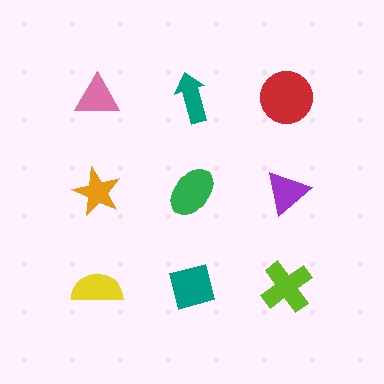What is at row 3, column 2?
A teal square.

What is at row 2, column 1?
An orange star.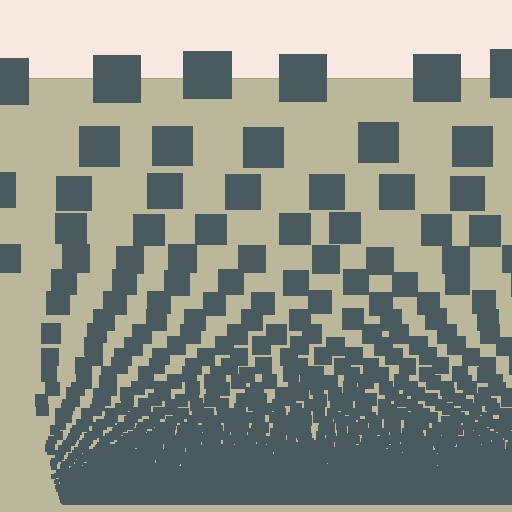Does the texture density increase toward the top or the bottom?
Density increases toward the bottom.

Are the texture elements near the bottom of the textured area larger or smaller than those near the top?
Smaller. The gradient is inverted — elements near the bottom are smaller and denser.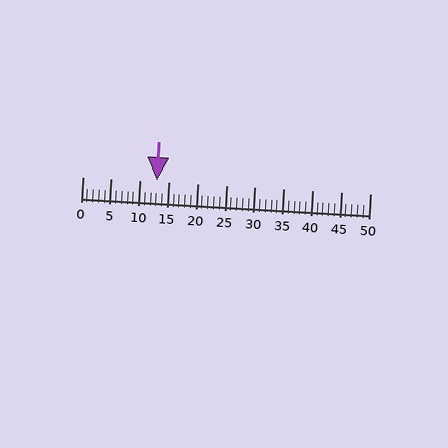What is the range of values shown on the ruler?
The ruler shows values from 0 to 50.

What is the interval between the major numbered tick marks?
The major tick marks are spaced 5 units apart.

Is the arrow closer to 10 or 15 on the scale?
The arrow is closer to 15.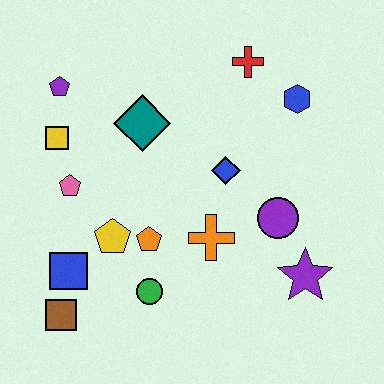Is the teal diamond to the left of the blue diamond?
Yes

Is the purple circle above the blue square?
Yes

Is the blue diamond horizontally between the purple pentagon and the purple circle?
Yes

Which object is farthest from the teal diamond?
The purple star is farthest from the teal diamond.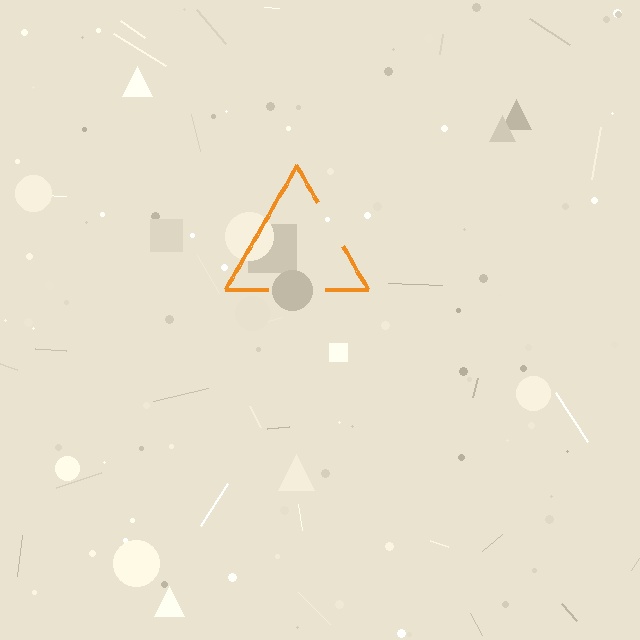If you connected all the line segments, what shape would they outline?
They would outline a triangle.